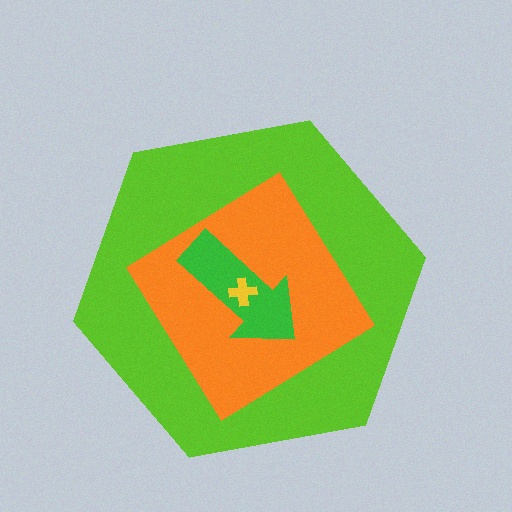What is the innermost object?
The yellow cross.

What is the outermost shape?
The lime hexagon.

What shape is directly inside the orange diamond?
The green arrow.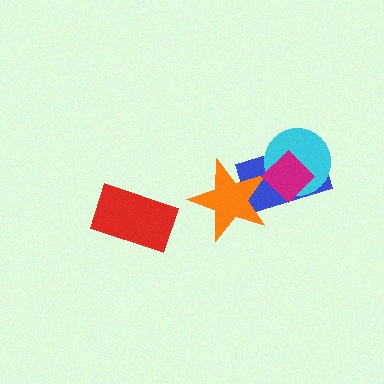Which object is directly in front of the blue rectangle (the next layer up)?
The cyan circle is directly in front of the blue rectangle.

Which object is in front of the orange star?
The magenta diamond is in front of the orange star.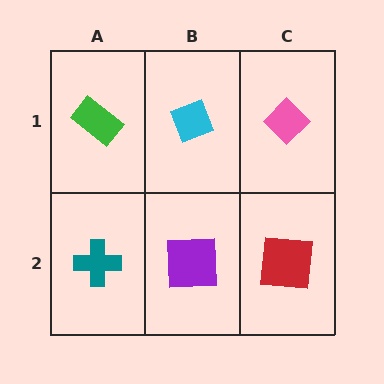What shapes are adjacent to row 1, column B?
A purple square (row 2, column B), a green rectangle (row 1, column A), a pink diamond (row 1, column C).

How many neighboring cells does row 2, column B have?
3.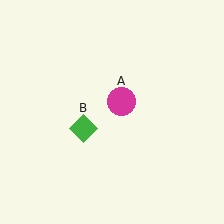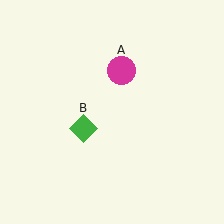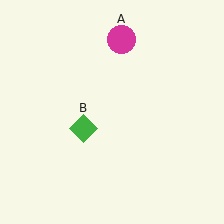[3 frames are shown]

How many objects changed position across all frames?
1 object changed position: magenta circle (object A).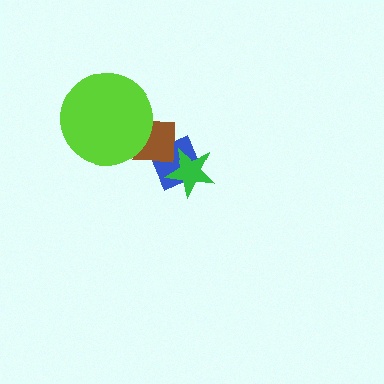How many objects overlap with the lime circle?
1 object overlaps with the lime circle.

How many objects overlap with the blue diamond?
2 objects overlap with the blue diamond.